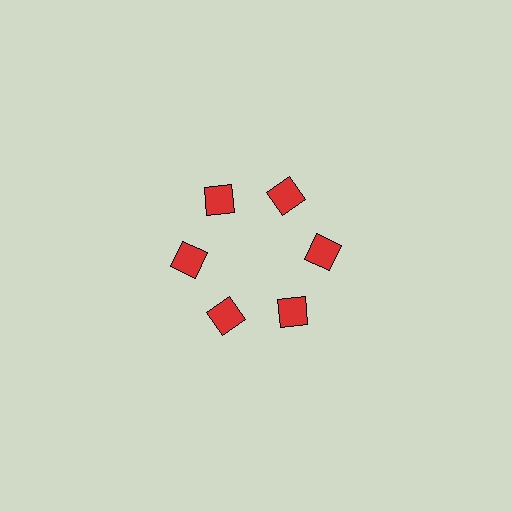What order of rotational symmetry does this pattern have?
This pattern has 6-fold rotational symmetry.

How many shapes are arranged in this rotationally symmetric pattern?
There are 6 shapes, arranged in 6 groups of 1.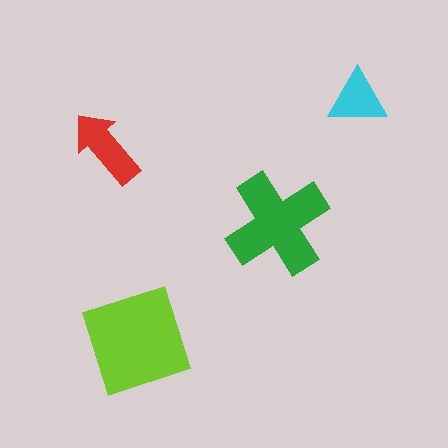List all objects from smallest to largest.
The cyan triangle, the red arrow, the green cross, the lime diamond.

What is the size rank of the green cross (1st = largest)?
2nd.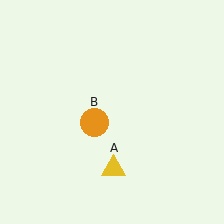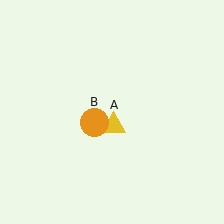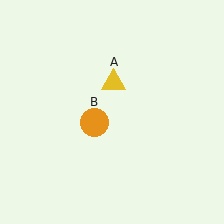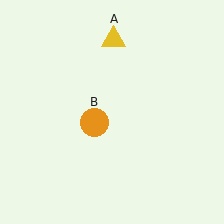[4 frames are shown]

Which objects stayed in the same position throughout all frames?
Orange circle (object B) remained stationary.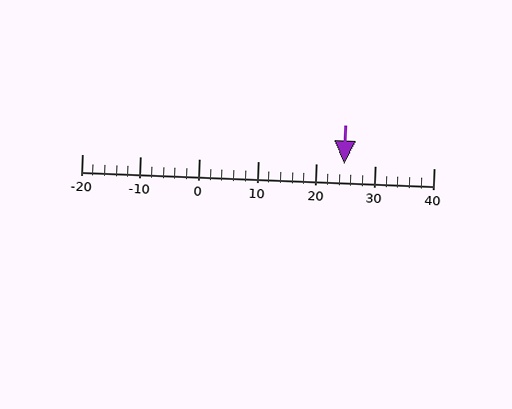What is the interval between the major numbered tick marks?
The major tick marks are spaced 10 units apart.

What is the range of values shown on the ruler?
The ruler shows values from -20 to 40.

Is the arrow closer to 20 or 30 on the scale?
The arrow is closer to 20.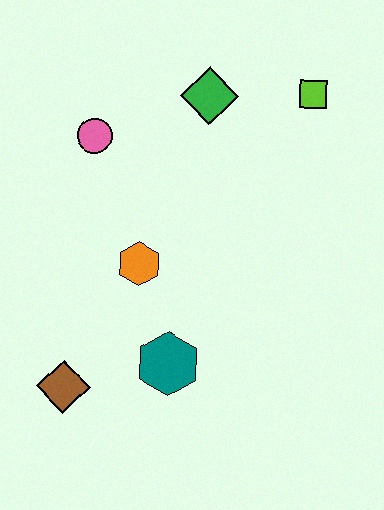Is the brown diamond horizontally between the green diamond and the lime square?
No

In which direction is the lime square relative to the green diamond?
The lime square is to the right of the green diamond.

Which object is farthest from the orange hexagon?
The lime square is farthest from the orange hexagon.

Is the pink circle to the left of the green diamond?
Yes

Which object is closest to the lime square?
The green diamond is closest to the lime square.